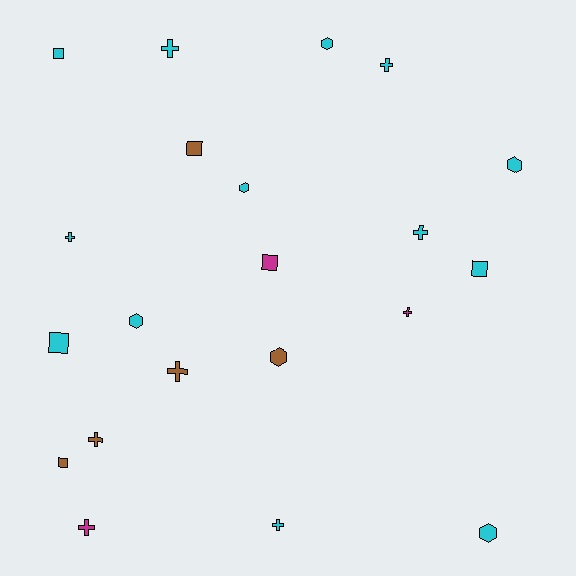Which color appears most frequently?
Cyan, with 13 objects.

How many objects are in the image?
There are 21 objects.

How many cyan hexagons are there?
There are 5 cyan hexagons.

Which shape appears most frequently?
Cross, with 9 objects.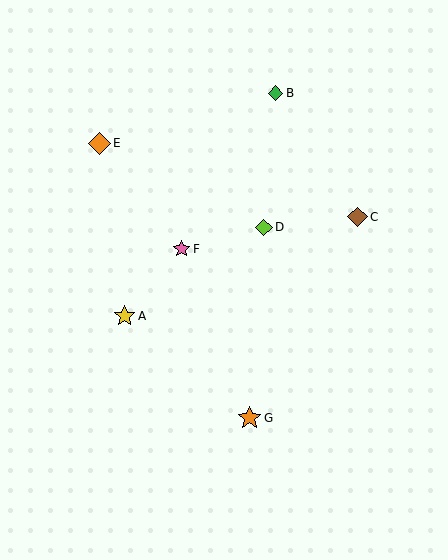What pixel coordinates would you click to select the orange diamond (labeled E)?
Click at (99, 143) to select the orange diamond E.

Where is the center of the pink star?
The center of the pink star is at (182, 249).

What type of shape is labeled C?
Shape C is a brown diamond.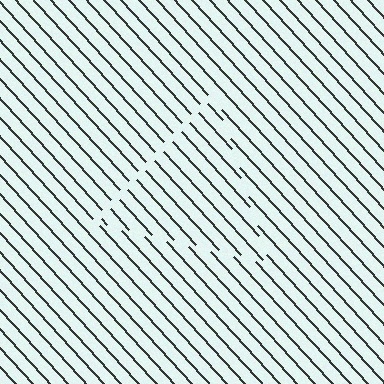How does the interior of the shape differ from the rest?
The interior of the shape contains the same grating, shifted by half a period — the contour is defined by the phase discontinuity where line-ends from the inner and outer gratings abut.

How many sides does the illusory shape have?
3 sides — the line-ends trace a triangle.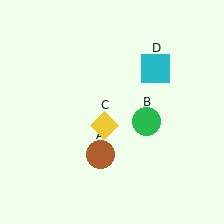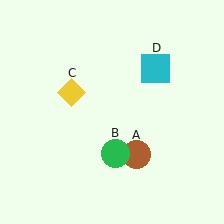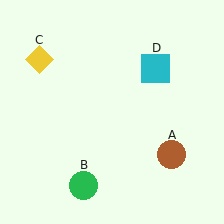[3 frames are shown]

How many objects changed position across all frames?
3 objects changed position: brown circle (object A), green circle (object B), yellow diamond (object C).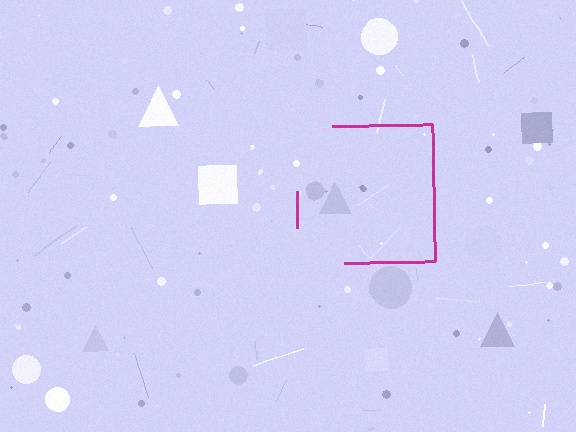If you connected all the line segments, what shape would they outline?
They would outline a square.